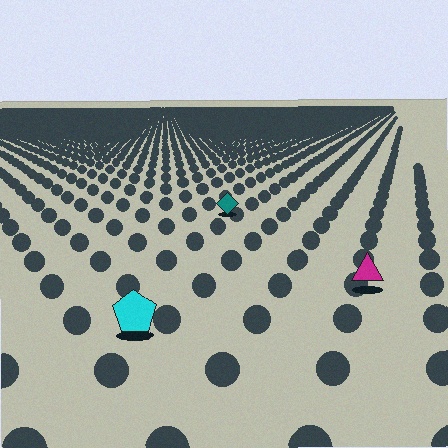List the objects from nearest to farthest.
From nearest to farthest: the cyan pentagon, the magenta triangle, the teal diamond.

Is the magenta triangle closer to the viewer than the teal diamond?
Yes. The magenta triangle is closer — you can tell from the texture gradient: the ground texture is coarser near it.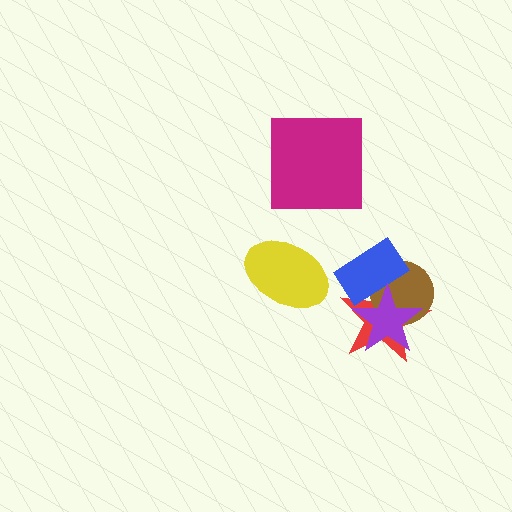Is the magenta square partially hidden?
No, no other shape covers it.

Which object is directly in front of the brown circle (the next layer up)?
The blue rectangle is directly in front of the brown circle.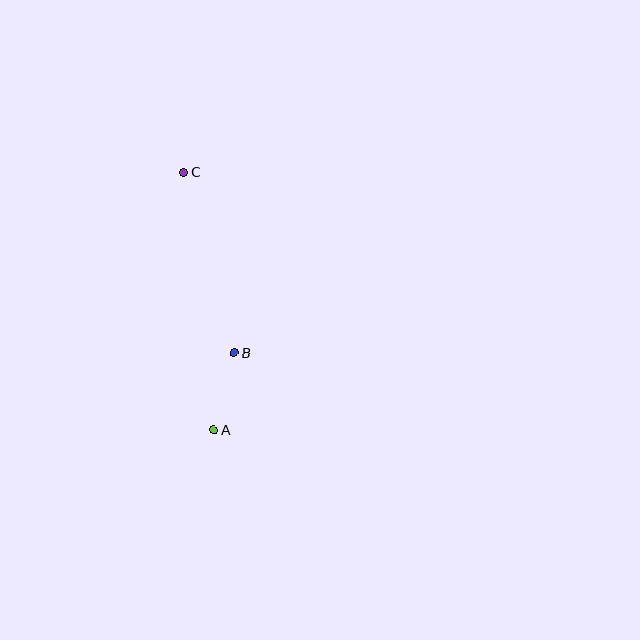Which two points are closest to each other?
Points A and B are closest to each other.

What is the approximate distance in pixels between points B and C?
The distance between B and C is approximately 187 pixels.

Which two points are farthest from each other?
Points A and C are farthest from each other.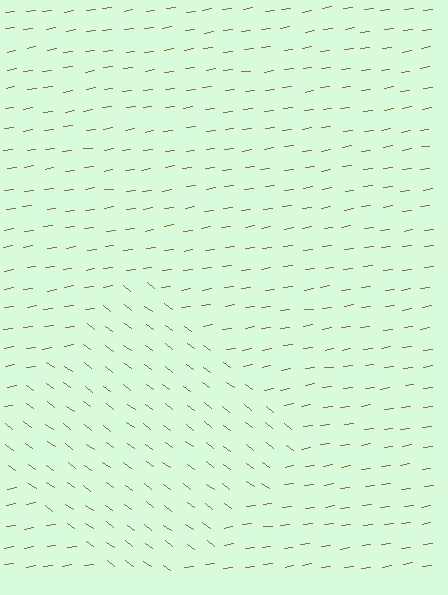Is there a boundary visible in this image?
Yes, there is a texture boundary formed by a change in line orientation.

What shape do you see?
I see a diamond.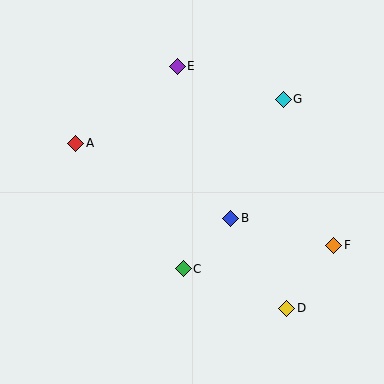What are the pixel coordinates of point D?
Point D is at (287, 308).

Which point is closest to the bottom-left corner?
Point C is closest to the bottom-left corner.